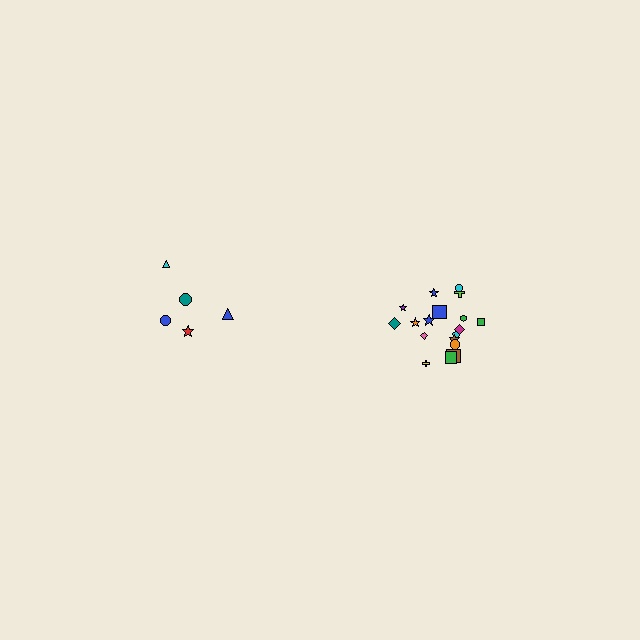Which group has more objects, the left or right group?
The right group.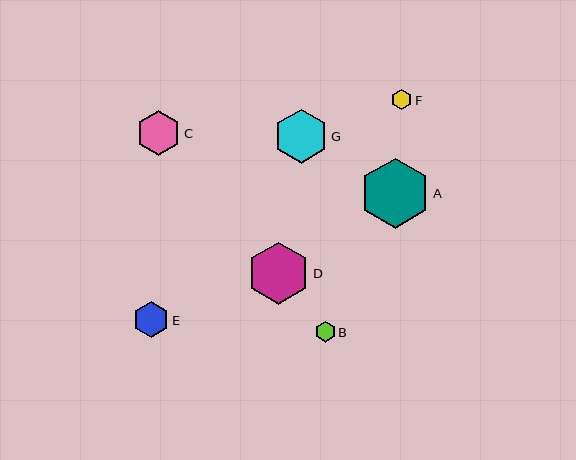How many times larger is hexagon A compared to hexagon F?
Hexagon A is approximately 3.5 times the size of hexagon F.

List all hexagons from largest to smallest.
From largest to smallest: A, D, G, C, E, B, F.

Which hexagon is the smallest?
Hexagon F is the smallest with a size of approximately 20 pixels.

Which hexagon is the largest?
Hexagon A is the largest with a size of approximately 70 pixels.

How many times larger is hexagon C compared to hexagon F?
Hexagon C is approximately 2.2 times the size of hexagon F.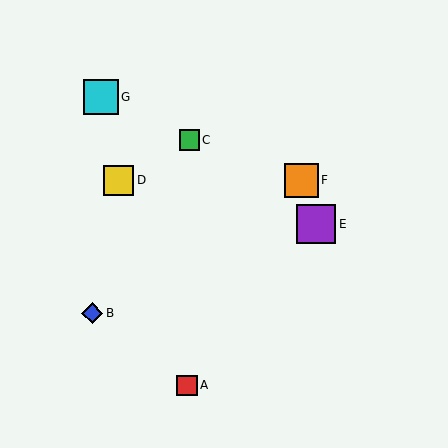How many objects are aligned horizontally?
2 objects (D, F) are aligned horizontally.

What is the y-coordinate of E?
Object E is at y≈224.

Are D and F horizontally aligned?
Yes, both are at y≈180.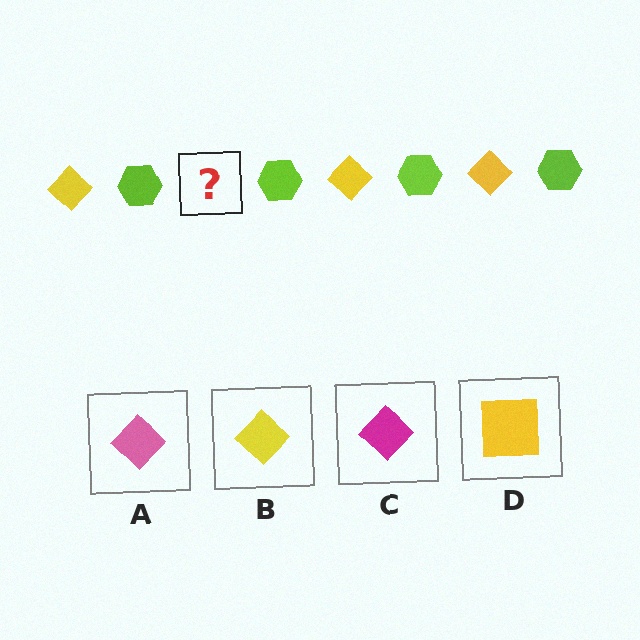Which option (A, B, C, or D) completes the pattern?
B.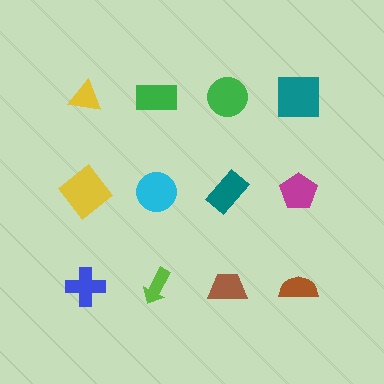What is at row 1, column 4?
A teal square.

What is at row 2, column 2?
A cyan circle.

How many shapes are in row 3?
4 shapes.